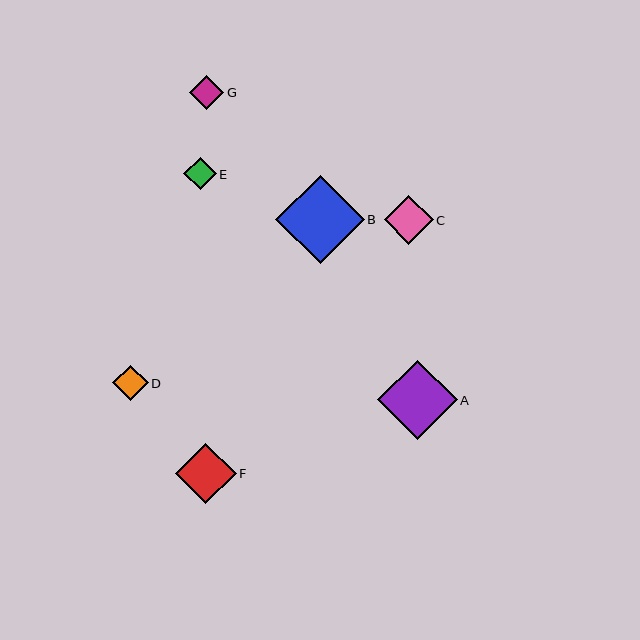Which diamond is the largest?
Diamond B is the largest with a size of approximately 88 pixels.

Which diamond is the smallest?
Diamond E is the smallest with a size of approximately 32 pixels.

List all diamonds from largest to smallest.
From largest to smallest: B, A, F, C, D, G, E.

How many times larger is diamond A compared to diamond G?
Diamond A is approximately 2.3 times the size of diamond G.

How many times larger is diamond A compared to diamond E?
Diamond A is approximately 2.4 times the size of diamond E.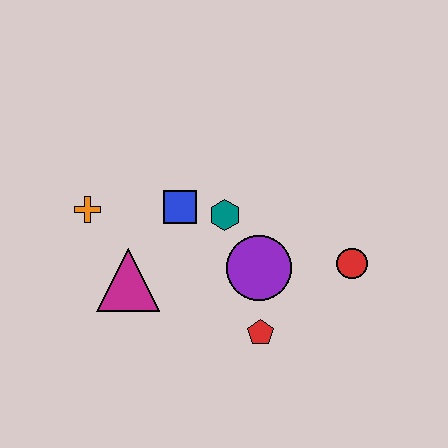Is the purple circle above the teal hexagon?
No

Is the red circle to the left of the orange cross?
No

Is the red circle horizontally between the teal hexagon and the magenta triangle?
No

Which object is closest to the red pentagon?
The purple circle is closest to the red pentagon.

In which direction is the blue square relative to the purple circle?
The blue square is to the left of the purple circle.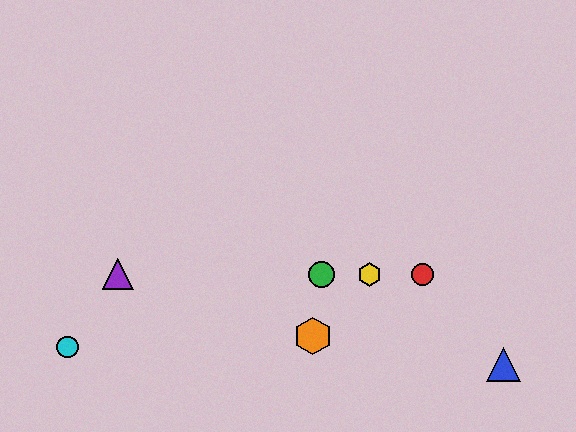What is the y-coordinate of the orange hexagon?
The orange hexagon is at y≈336.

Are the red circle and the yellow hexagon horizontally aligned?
Yes, both are at y≈274.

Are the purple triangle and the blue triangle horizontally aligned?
No, the purple triangle is at y≈274 and the blue triangle is at y≈364.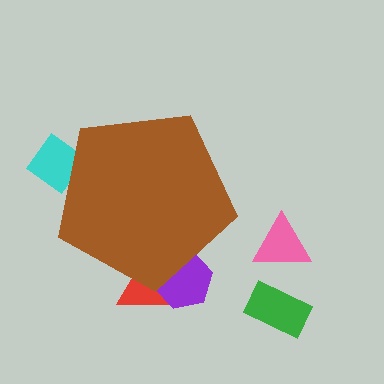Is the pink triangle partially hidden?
No, the pink triangle is fully visible.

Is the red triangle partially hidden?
Yes, the red triangle is partially hidden behind the brown pentagon.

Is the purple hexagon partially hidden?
Yes, the purple hexagon is partially hidden behind the brown pentagon.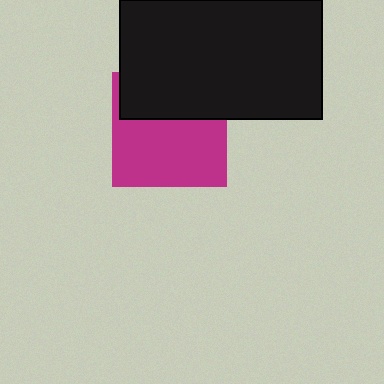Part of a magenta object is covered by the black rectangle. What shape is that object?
It is a square.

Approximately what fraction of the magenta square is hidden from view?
Roughly 39% of the magenta square is hidden behind the black rectangle.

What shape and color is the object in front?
The object in front is a black rectangle.